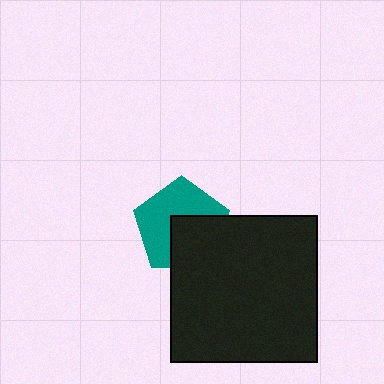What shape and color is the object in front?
The object in front is a black square.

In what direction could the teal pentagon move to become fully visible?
The teal pentagon could move toward the upper-left. That would shift it out from behind the black square entirely.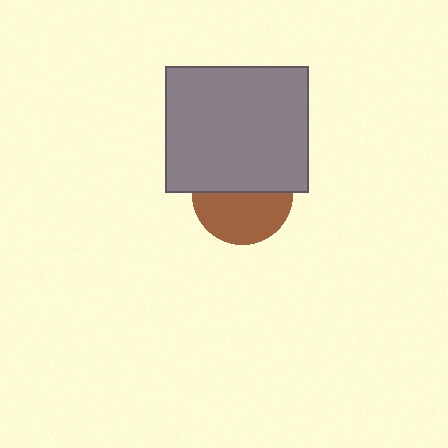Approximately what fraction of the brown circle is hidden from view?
Roughly 49% of the brown circle is hidden behind the gray rectangle.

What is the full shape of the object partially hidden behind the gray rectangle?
The partially hidden object is a brown circle.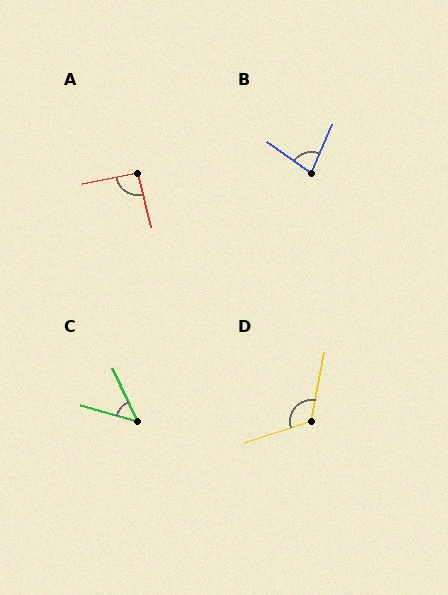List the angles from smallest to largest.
C (49°), B (78°), A (93°), D (119°).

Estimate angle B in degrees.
Approximately 78 degrees.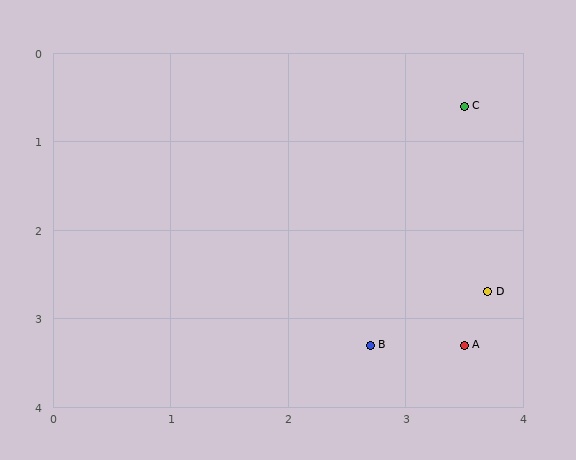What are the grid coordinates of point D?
Point D is at approximately (3.7, 2.7).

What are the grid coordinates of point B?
Point B is at approximately (2.7, 3.3).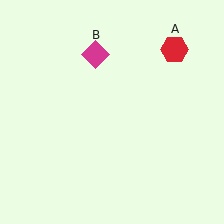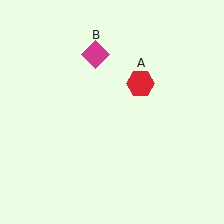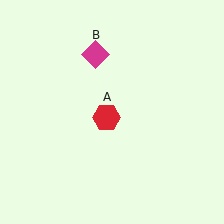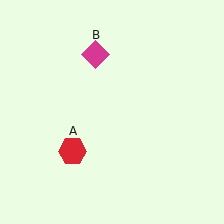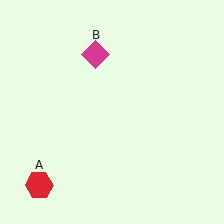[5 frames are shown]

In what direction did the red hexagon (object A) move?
The red hexagon (object A) moved down and to the left.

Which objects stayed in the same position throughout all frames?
Magenta diamond (object B) remained stationary.